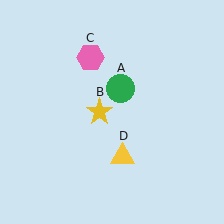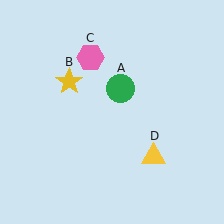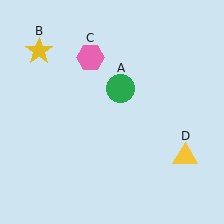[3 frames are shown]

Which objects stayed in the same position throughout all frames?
Green circle (object A) and pink hexagon (object C) remained stationary.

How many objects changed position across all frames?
2 objects changed position: yellow star (object B), yellow triangle (object D).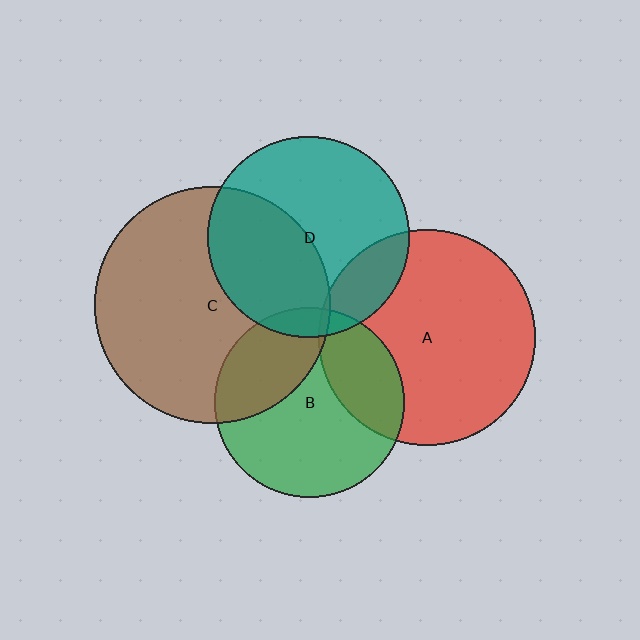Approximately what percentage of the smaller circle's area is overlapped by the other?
Approximately 15%.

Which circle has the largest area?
Circle C (brown).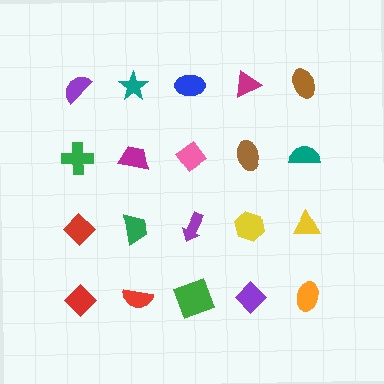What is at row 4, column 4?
A purple diamond.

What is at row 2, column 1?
A green cross.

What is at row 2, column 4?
A brown ellipse.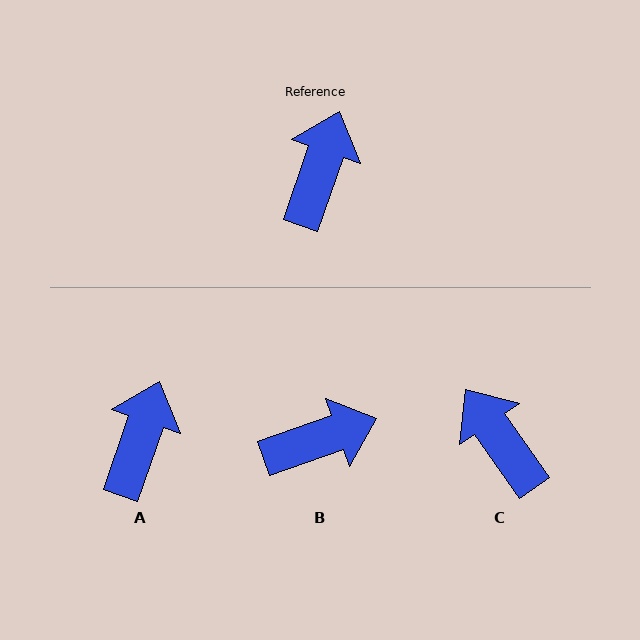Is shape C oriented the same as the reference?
No, it is off by about 54 degrees.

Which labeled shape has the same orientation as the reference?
A.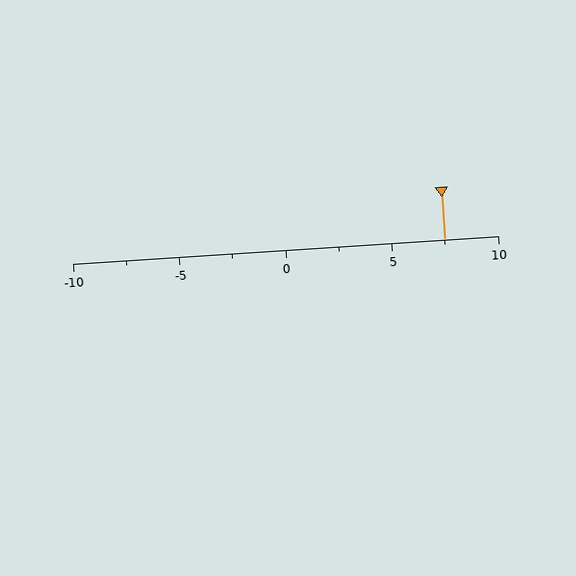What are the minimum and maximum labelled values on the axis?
The axis runs from -10 to 10.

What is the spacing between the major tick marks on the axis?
The major ticks are spaced 5 apart.